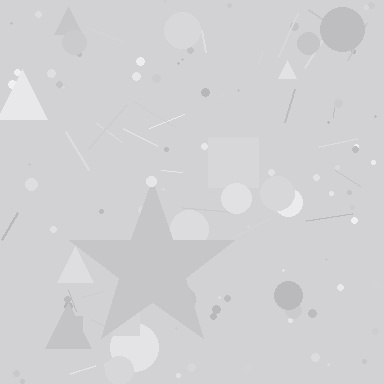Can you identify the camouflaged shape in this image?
The camouflaged shape is a star.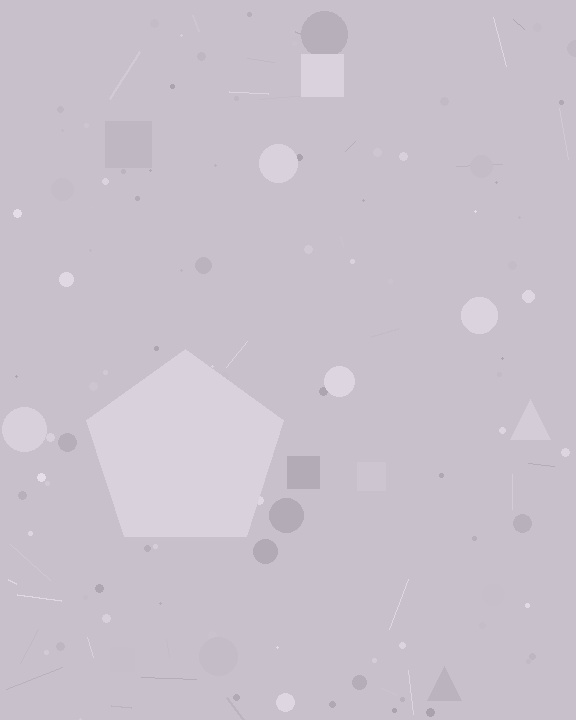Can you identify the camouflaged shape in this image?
The camouflaged shape is a pentagon.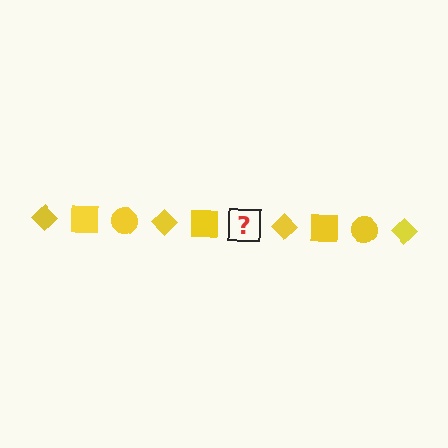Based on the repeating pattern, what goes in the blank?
The blank should be a yellow circle.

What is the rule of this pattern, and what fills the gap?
The rule is that the pattern cycles through diamond, square, circle shapes in yellow. The gap should be filled with a yellow circle.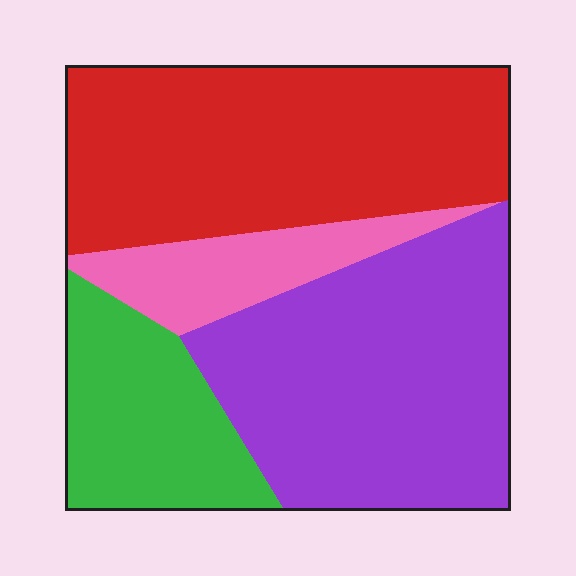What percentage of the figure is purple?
Purple takes up between a quarter and a half of the figure.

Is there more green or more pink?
Green.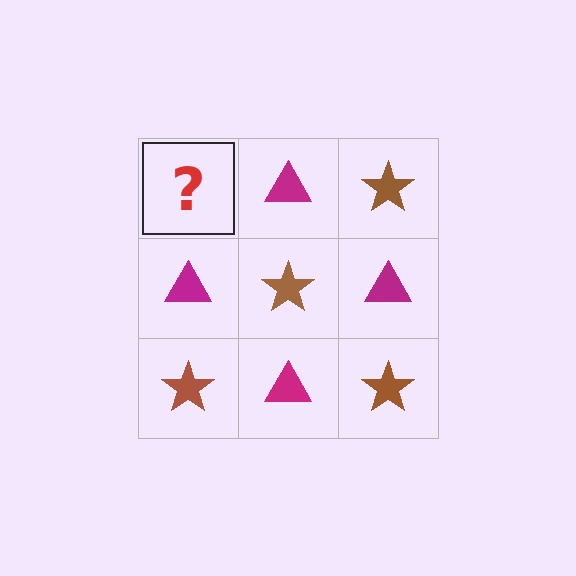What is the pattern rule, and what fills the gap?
The rule is that it alternates brown star and magenta triangle in a checkerboard pattern. The gap should be filled with a brown star.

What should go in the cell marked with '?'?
The missing cell should contain a brown star.